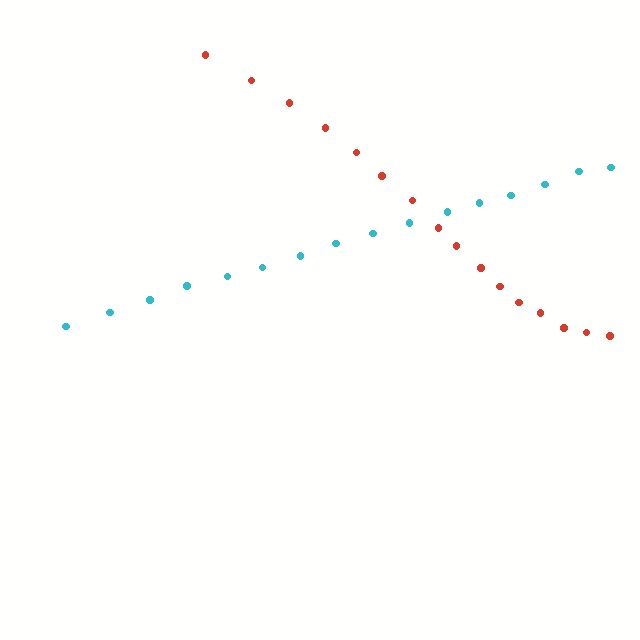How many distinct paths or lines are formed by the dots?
There are 2 distinct paths.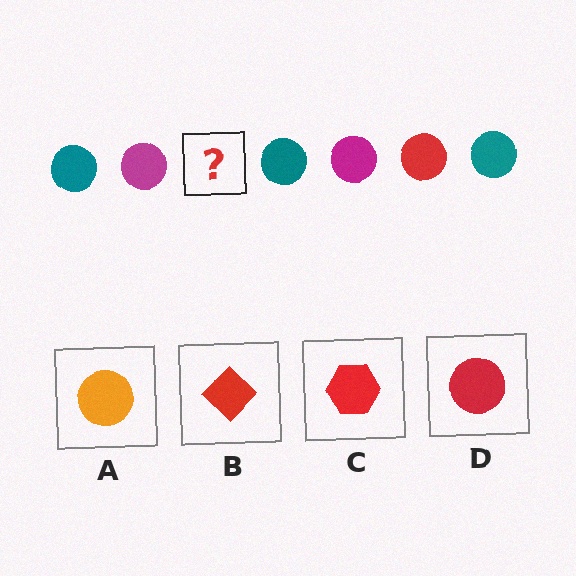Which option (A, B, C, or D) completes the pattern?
D.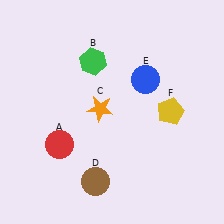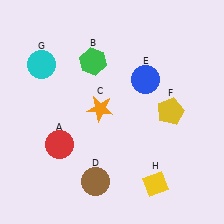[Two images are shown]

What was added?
A cyan circle (G), a yellow diamond (H) were added in Image 2.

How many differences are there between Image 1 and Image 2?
There are 2 differences between the two images.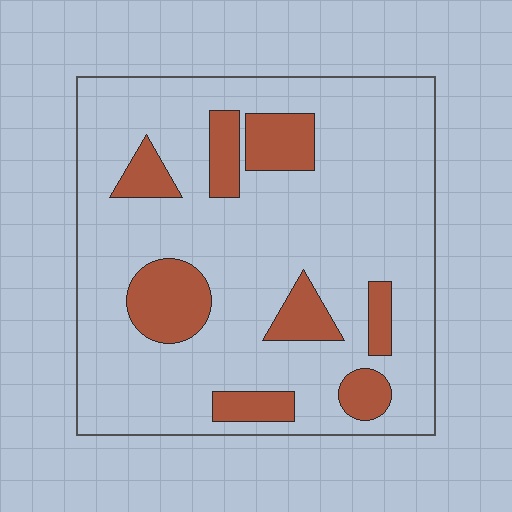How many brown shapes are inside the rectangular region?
8.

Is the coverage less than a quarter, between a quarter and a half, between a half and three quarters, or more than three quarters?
Less than a quarter.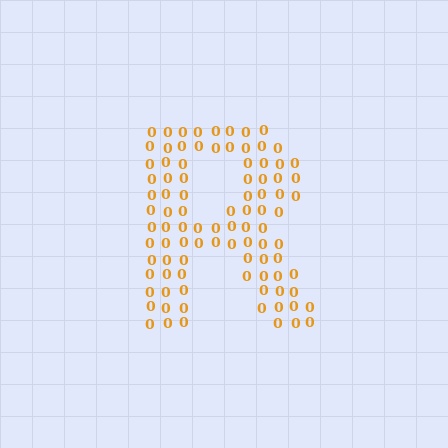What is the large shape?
The large shape is the letter R.